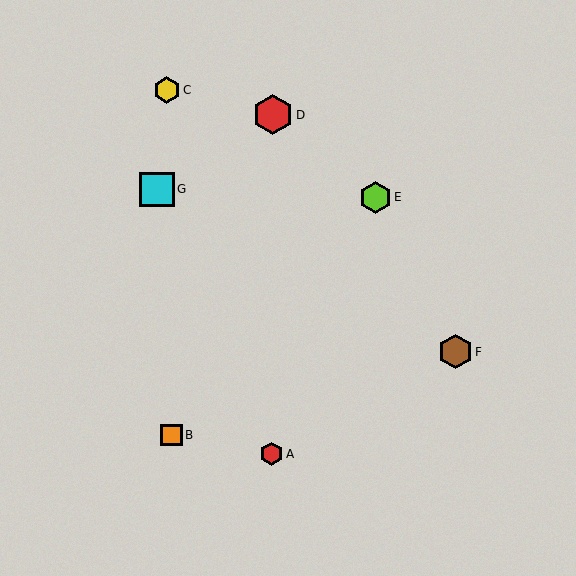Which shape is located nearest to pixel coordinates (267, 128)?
The red hexagon (labeled D) at (273, 115) is nearest to that location.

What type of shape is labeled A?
Shape A is a red hexagon.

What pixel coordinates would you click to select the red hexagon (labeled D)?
Click at (273, 115) to select the red hexagon D.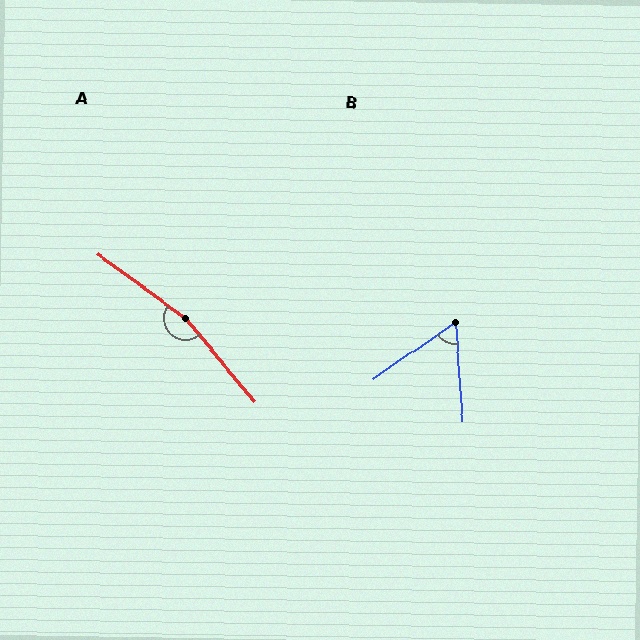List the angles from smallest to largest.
B (60°), A (166°).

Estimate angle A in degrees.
Approximately 166 degrees.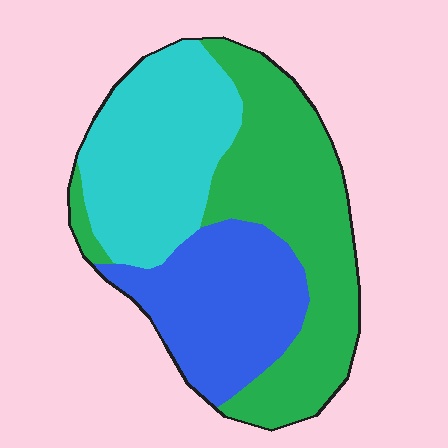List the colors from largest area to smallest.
From largest to smallest: green, cyan, blue.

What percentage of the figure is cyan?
Cyan covers around 30% of the figure.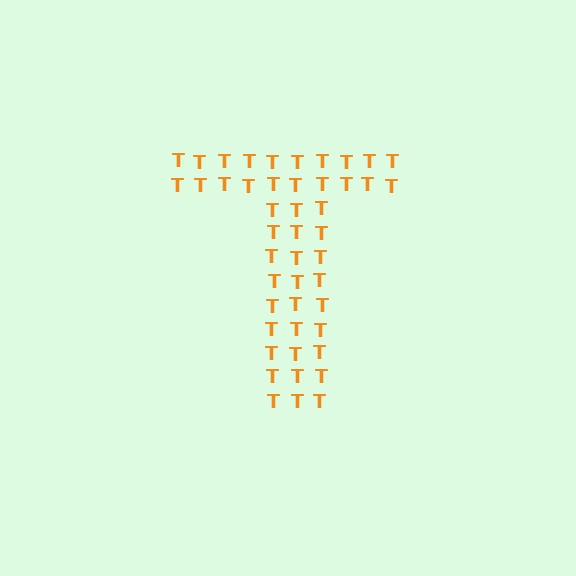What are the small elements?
The small elements are letter T's.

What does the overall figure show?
The overall figure shows the letter T.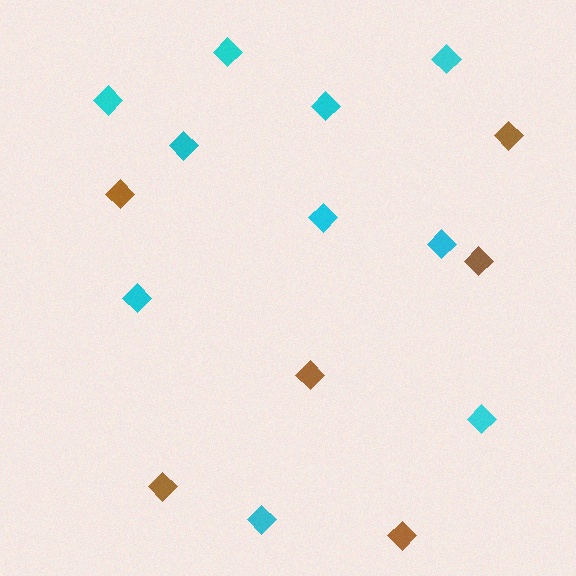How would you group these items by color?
There are 2 groups: one group of brown diamonds (6) and one group of cyan diamonds (10).